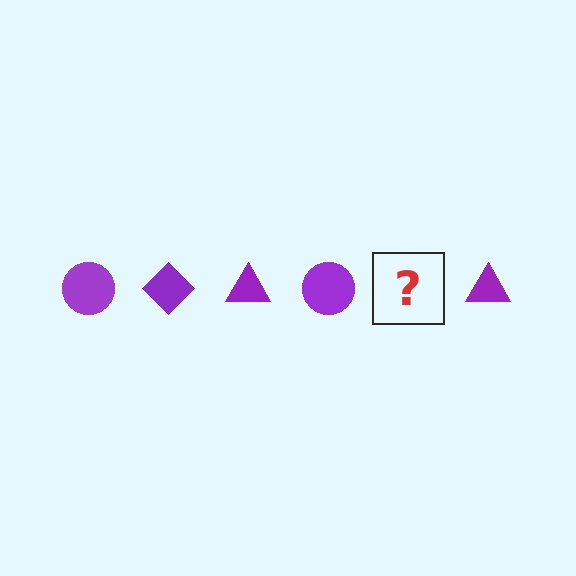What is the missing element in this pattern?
The missing element is a purple diamond.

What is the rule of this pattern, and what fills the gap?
The rule is that the pattern cycles through circle, diamond, triangle shapes in purple. The gap should be filled with a purple diamond.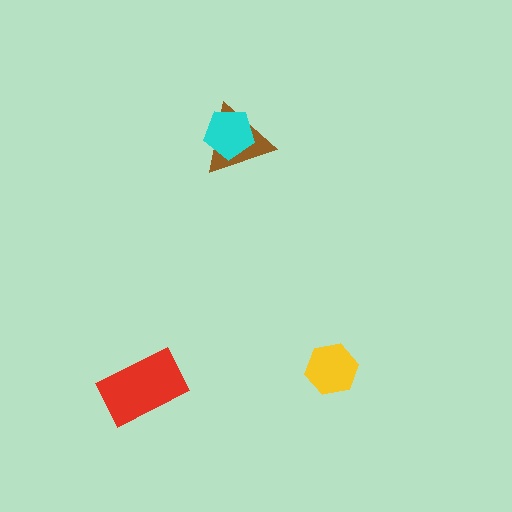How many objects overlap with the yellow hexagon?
0 objects overlap with the yellow hexagon.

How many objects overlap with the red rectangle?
0 objects overlap with the red rectangle.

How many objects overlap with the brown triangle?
1 object overlaps with the brown triangle.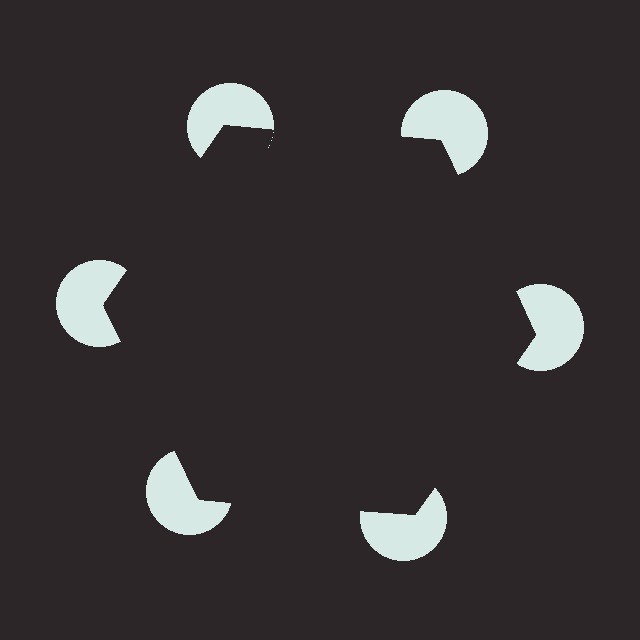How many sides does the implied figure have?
6 sides.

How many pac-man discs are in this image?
There are 6 — one at each vertex of the illusory hexagon.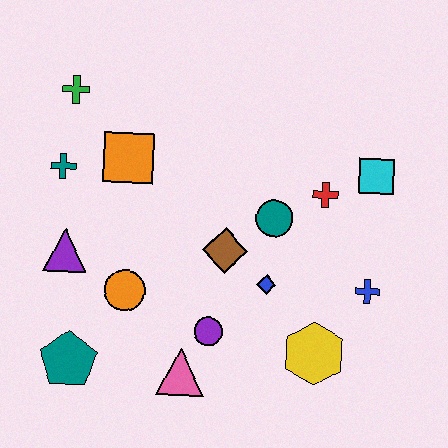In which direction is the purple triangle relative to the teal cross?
The purple triangle is below the teal cross.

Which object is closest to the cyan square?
The red cross is closest to the cyan square.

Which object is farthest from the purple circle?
The green cross is farthest from the purple circle.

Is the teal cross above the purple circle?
Yes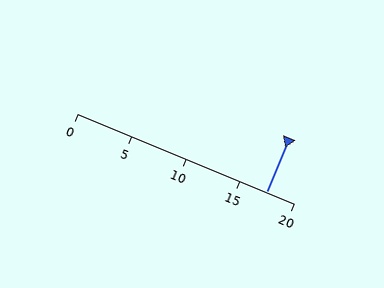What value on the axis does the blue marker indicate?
The marker indicates approximately 17.5.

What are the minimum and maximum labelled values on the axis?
The axis runs from 0 to 20.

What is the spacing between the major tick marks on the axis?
The major ticks are spaced 5 apart.